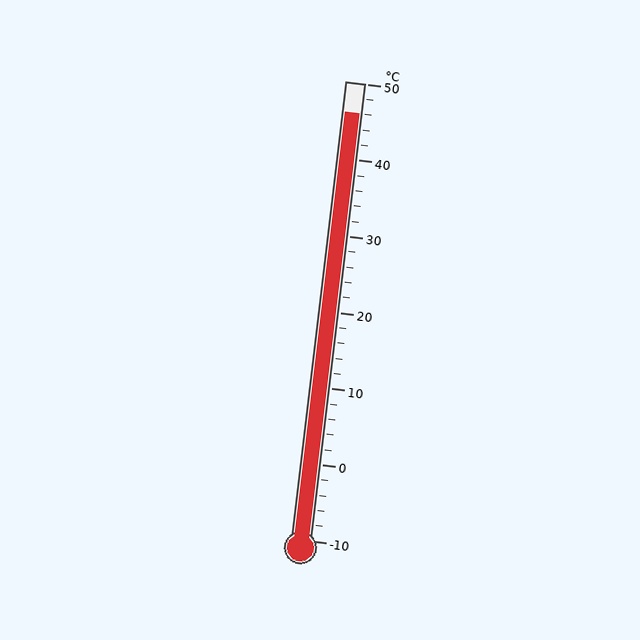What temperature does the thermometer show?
The thermometer shows approximately 46°C.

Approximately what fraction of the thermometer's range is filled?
The thermometer is filled to approximately 95% of its range.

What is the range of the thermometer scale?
The thermometer scale ranges from -10°C to 50°C.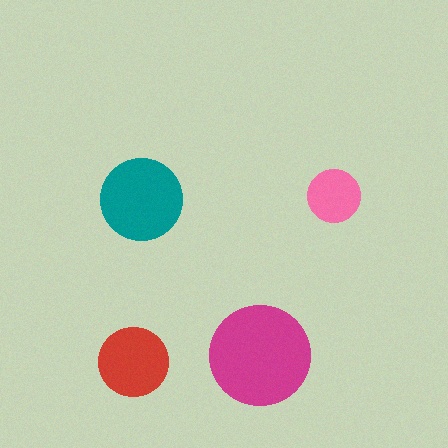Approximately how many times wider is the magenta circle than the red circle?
About 1.5 times wider.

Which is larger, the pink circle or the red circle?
The red one.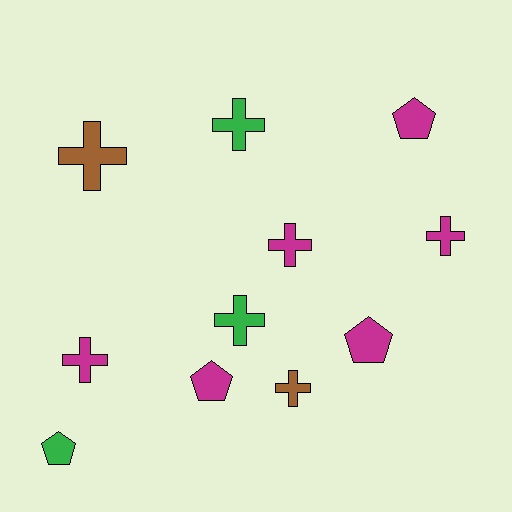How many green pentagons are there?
There is 1 green pentagon.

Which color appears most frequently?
Magenta, with 6 objects.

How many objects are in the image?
There are 11 objects.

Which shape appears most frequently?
Cross, with 7 objects.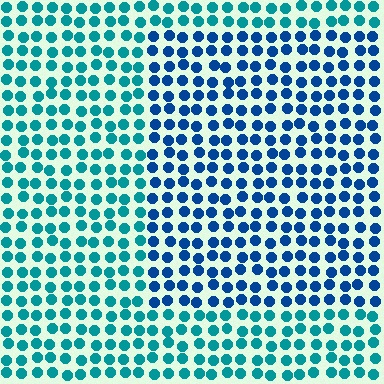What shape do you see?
I see a rectangle.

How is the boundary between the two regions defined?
The boundary is defined purely by a slight shift in hue (about 33 degrees). Spacing, size, and orientation are identical on both sides.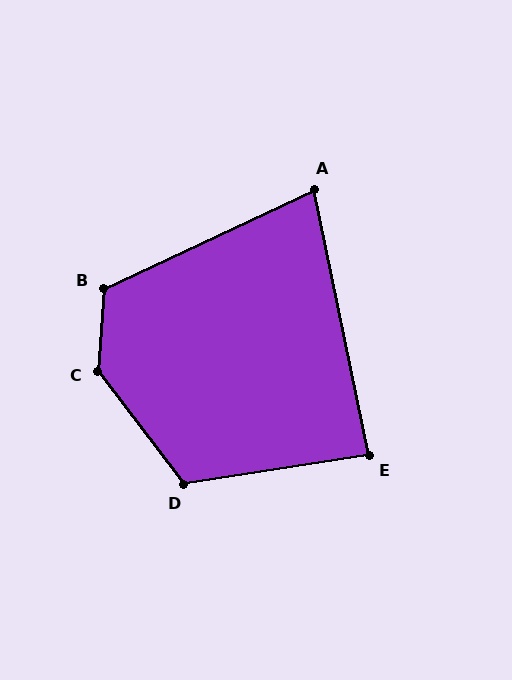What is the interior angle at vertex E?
Approximately 87 degrees (approximately right).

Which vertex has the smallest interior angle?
A, at approximately 77 degrees.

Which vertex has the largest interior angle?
C, at approximately 139 degrees.